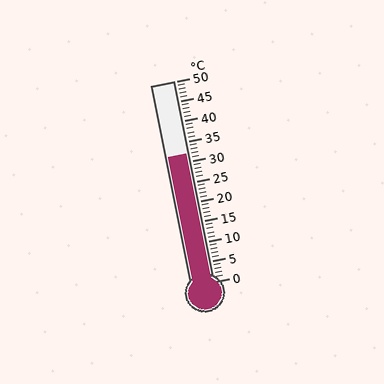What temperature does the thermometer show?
The thermometer shows approximately 32°C.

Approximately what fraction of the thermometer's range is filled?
The thermometer is filled to approximately 65% of its range.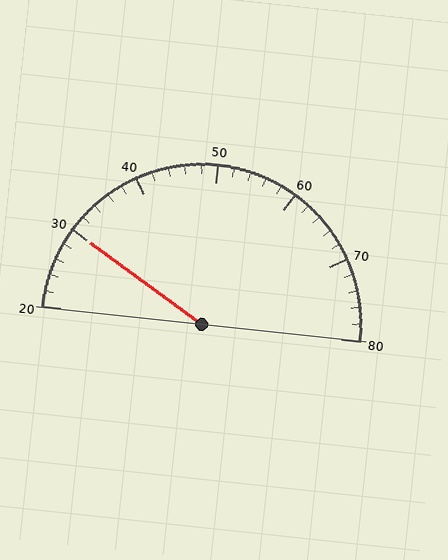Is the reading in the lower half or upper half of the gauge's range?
The reading is in the lower half of the range (20 to 80).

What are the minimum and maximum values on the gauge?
The gauge ranges from 20 to 80.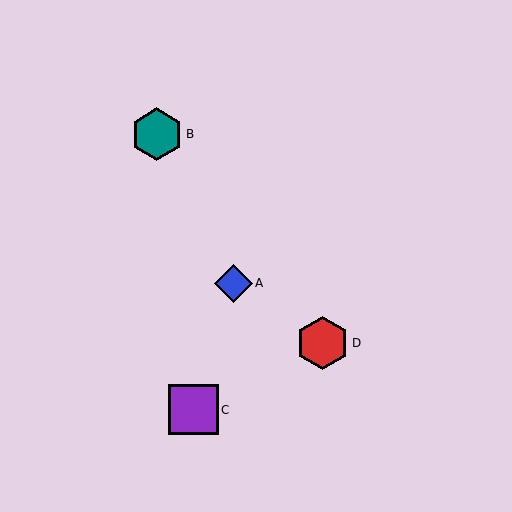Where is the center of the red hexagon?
The center of the red hexagon is at (322, 343).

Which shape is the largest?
The red hexagon (labeled D) is the largest.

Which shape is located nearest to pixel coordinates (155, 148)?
The teal hexagon (labeled B) at (157, 134) is nearest to that location.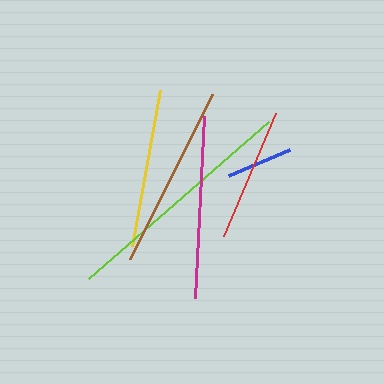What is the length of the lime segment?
The lime segment is approximately 239 pixels long.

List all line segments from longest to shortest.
From longest to shortest: lime, brown, magenta, yellow, red, blue.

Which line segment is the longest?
The lime line is the longest at approximately 239 pixels.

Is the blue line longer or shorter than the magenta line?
The magenta line is longer than the blue line.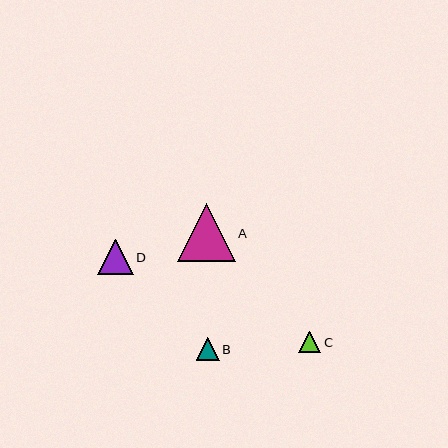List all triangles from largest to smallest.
From largest to smallest: A, D, B, C.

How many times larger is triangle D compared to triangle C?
Triangle D is approximately 1.6 times the size of triangle C.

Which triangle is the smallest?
Triangle C is the smallest with a size of approximately 22 pixels.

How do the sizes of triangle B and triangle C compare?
Triangle B and triangle C are approximately the same size.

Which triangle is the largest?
Triangle A is the largest with a size of approximately 58 pixels.